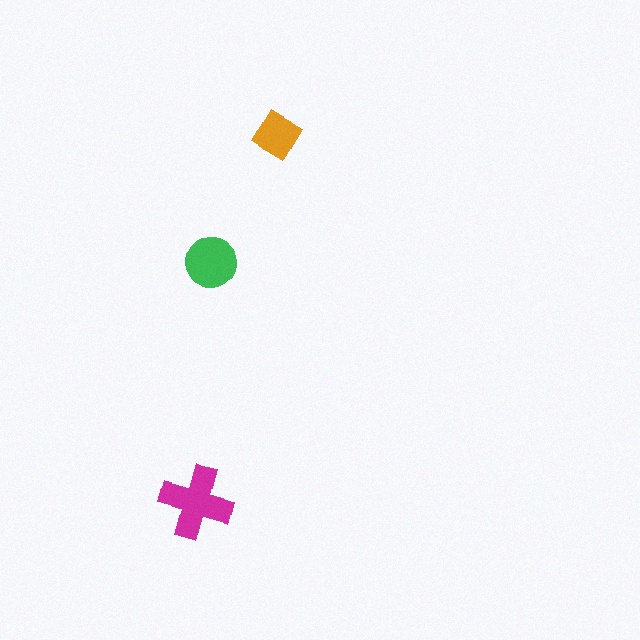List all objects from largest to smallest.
The magenta cross, the green circle, the orange diamond.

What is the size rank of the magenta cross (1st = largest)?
1st.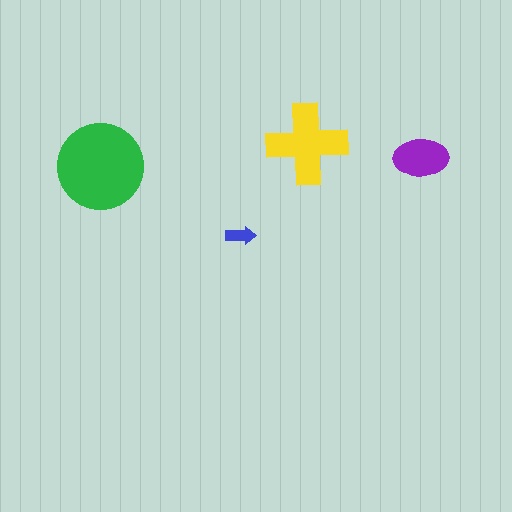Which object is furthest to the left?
The green circle is leftmost.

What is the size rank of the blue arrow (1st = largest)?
4th.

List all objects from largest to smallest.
The green circle, the yellow cross, the purple ellipse, the blue arrow.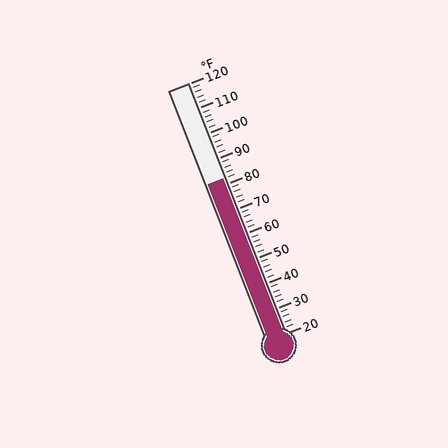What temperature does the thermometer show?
The thermometer shows approximately 82°F.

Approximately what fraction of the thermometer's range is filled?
The thermometer is filled to approximately 60% of its range.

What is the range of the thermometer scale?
The thermometer scale ranges from 20°F to 120°F.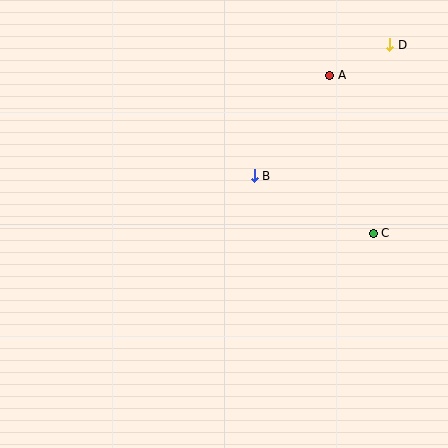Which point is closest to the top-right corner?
Point D is closest to the top-right corner.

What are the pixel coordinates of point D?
Point D is at (390, 45).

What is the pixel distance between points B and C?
The distance between B and C is 132 pixels.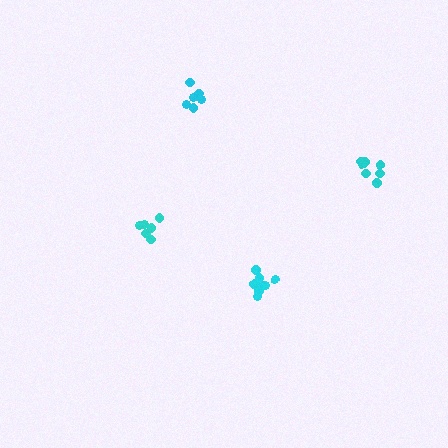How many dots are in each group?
Group 1: 9 dots, Group 2: 6 dots, Group 3: 8 dots, Group 4: 6 dots (29 total).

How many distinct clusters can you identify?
There are 4 distinct clusters.